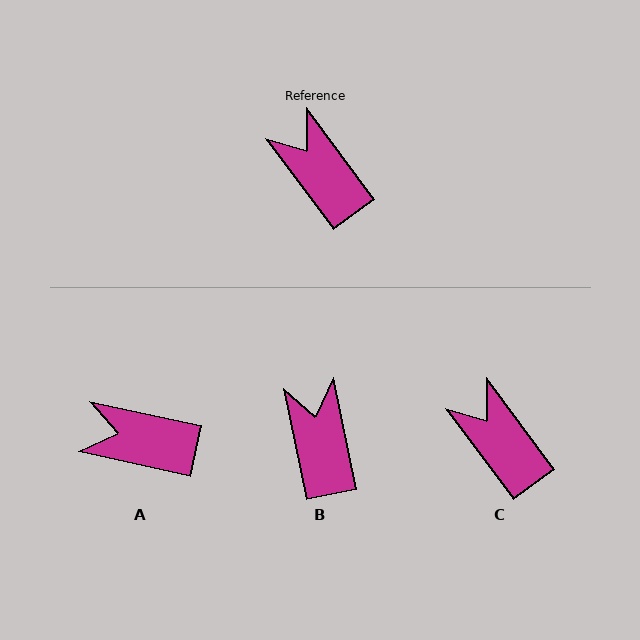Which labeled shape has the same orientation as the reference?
C.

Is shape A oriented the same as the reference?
No, it is off by about 41 degrees.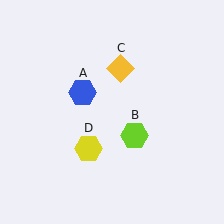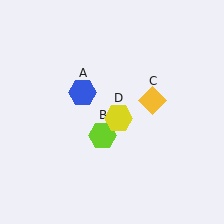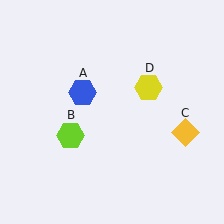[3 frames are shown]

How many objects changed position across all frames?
3 objects changed position: lime hexagon (object B), yellow diamond (object C), yellow hexagon (object D).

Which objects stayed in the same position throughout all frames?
Blue hexagon (object A) remained stationary.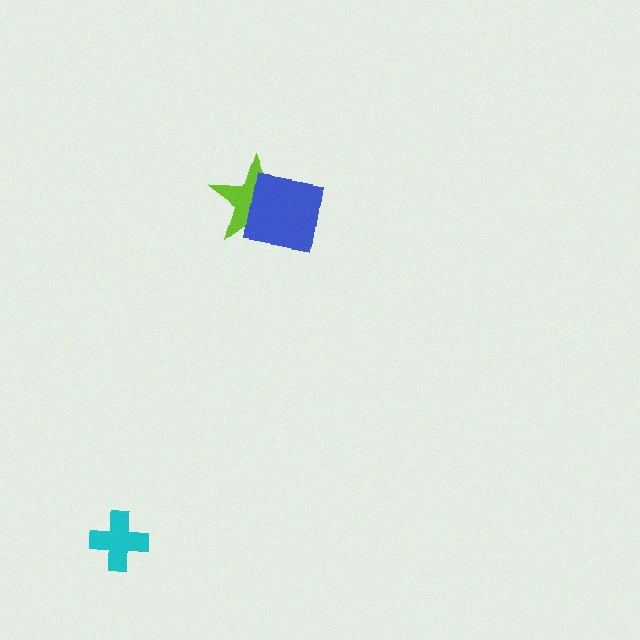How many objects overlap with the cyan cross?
0 objects overlap with the cyan cross.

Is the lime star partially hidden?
Yes, it is partially covered by another shape.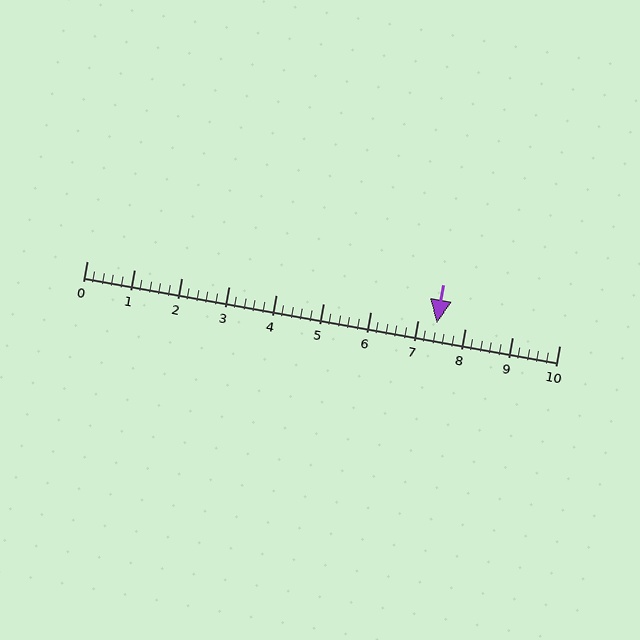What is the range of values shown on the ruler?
The ruler shows values from 0 to 10.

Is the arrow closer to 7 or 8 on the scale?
The arrow is closer to 7.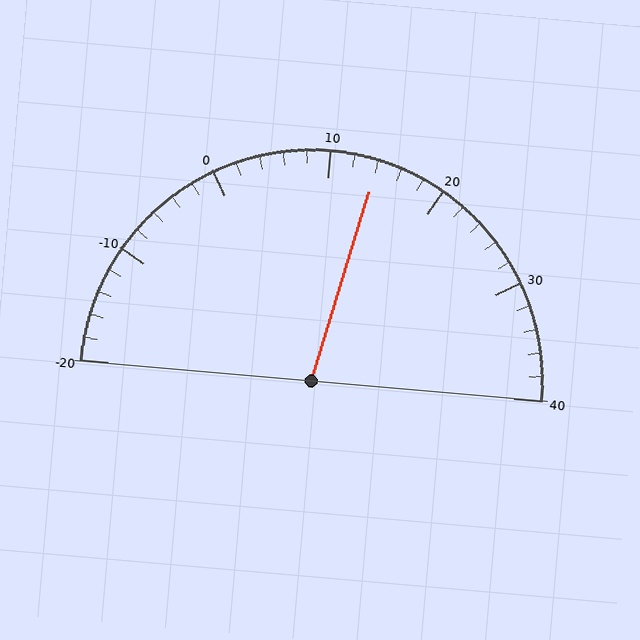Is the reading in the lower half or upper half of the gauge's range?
The reading is in the upper half of the range (-20 to 40).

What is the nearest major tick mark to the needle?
The nearest major tick mark is 10.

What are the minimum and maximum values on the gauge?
The gauge ranges from -20 to 40.